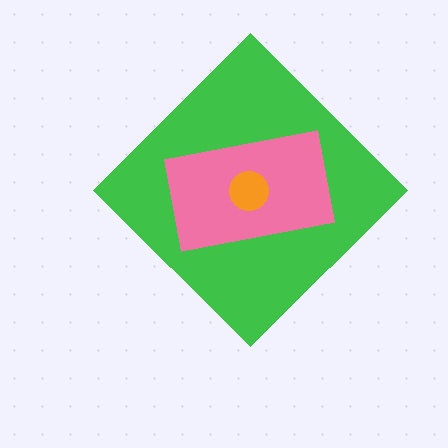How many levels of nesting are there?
3.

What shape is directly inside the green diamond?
The pink rectangle.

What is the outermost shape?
The green diamond.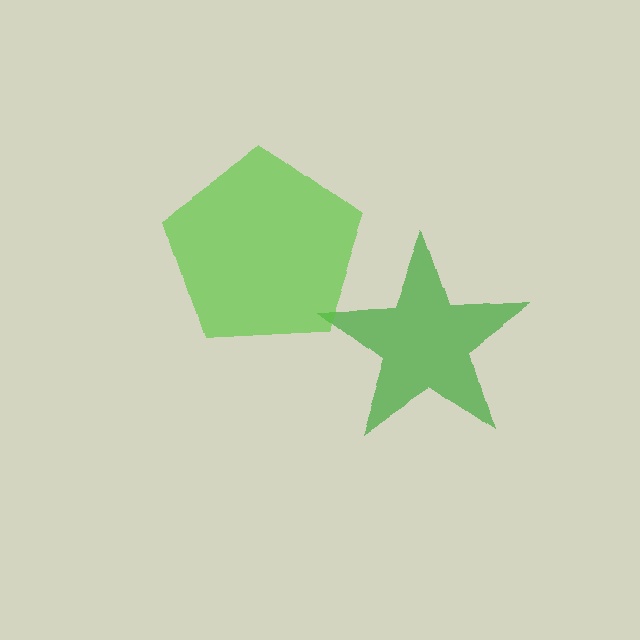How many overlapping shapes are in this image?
There are 2 overlapping shapes in the image.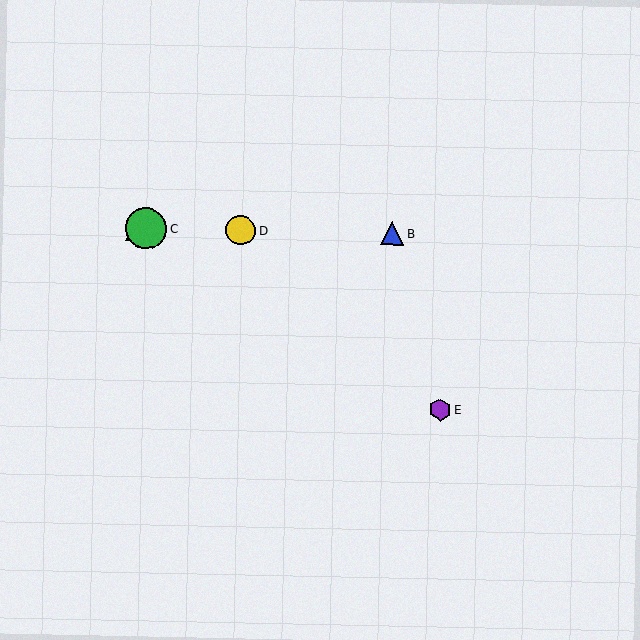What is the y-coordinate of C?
Object C is at y≈228.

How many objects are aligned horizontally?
4 objects (A, B, C, D) are aligned horizontally.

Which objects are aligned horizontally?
Objects A, B, C, D are aligned horizontally.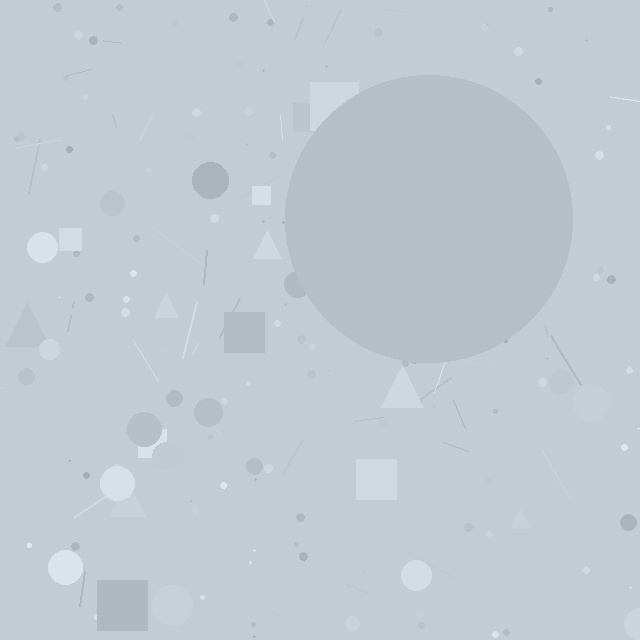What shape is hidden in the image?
A circle is hidden in the image.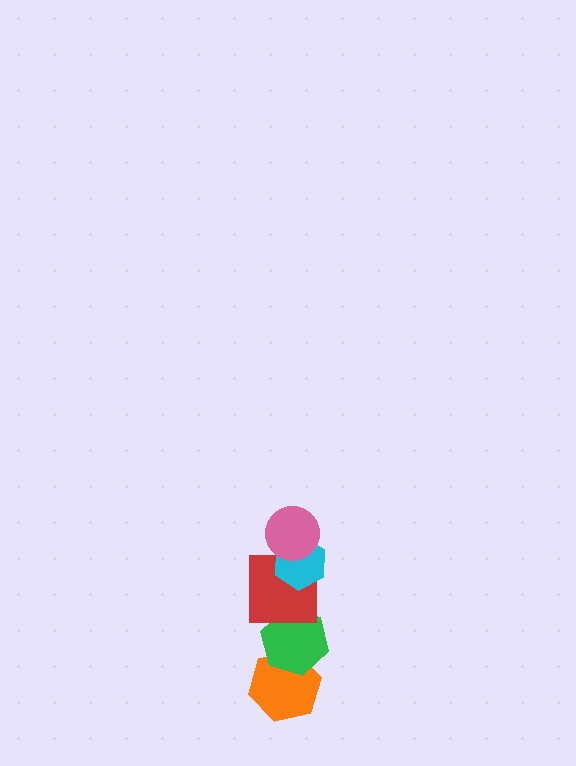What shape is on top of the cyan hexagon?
The pink circle is on top of the cyan hexagon.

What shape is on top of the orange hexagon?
The green hexagon is on top of the orange hexagon.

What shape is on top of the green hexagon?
The red square is on top of the green hexagon.